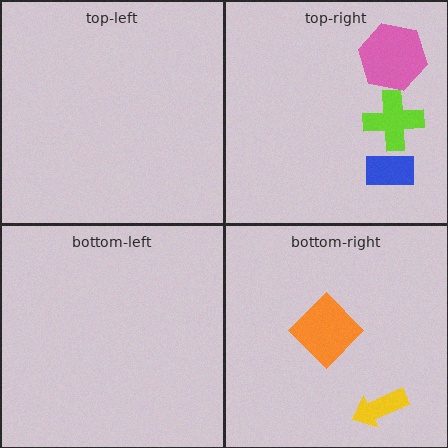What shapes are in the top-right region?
The blue rectangle, the lime cross, the pink hexagon.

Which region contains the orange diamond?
The bottom-right region.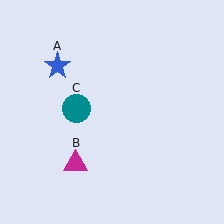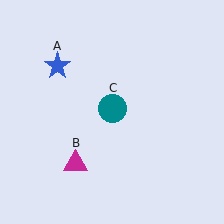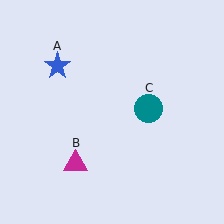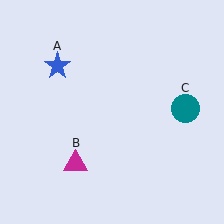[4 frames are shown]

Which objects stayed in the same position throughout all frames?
Blue star (object A) and magenta triangle (object B) remained stationary.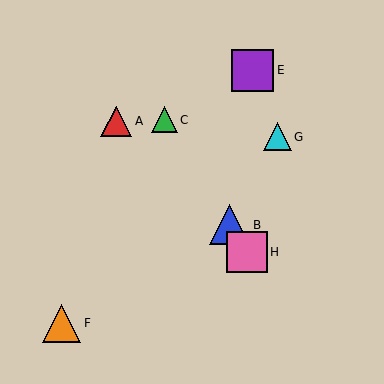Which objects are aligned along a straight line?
Objects B, C, D, H are aligned along a straight line.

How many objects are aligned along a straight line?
4 objects (B, C, D, H) are aligned along a straight line.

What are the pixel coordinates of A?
Object A is at (116, 121).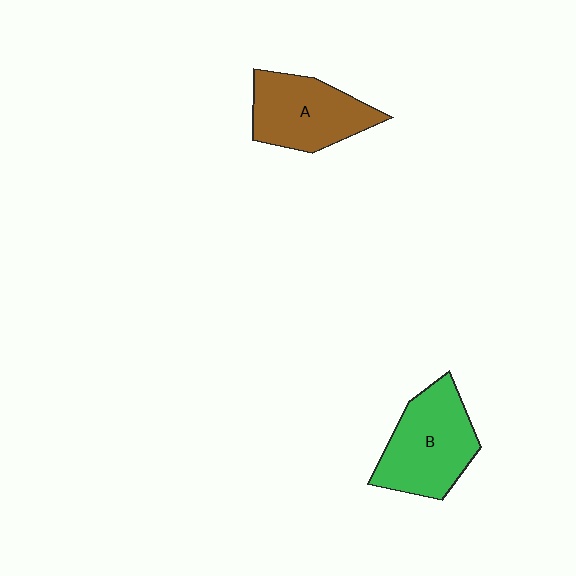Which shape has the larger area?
Shape B (green).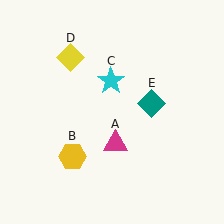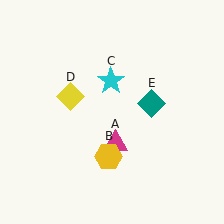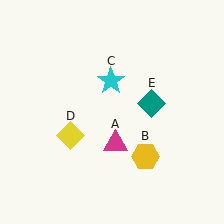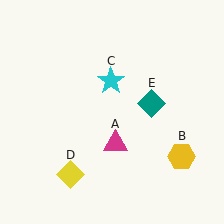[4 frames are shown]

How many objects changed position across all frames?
2 objects changed position: yellow hexagon (object B), yellow diamond (object D).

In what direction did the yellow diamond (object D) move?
The yellow diamond (object D) moved down.